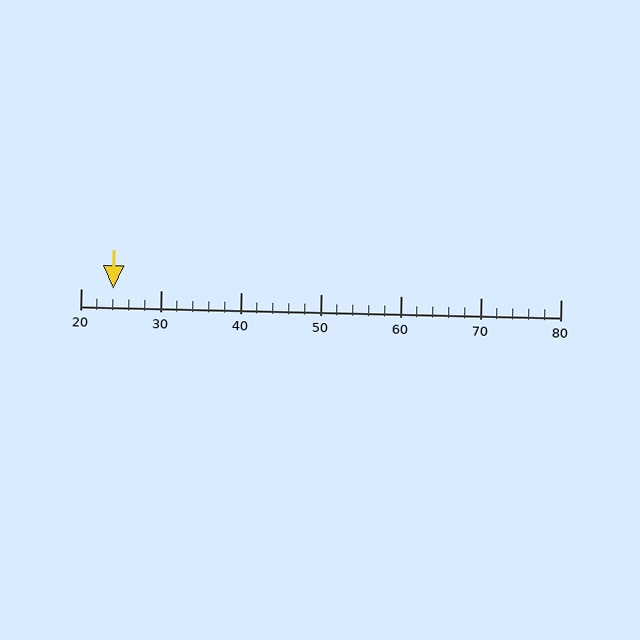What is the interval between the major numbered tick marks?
The major tick marks are spaced 10 units apart.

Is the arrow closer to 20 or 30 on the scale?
The arrow is closer to 20.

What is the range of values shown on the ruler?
The ruler shows values from 20 to 80.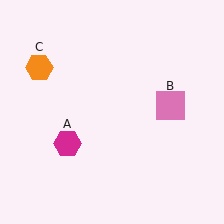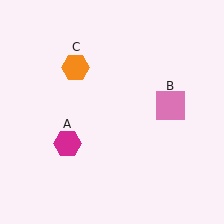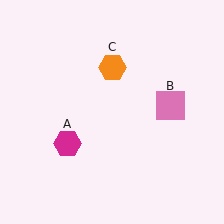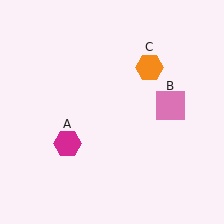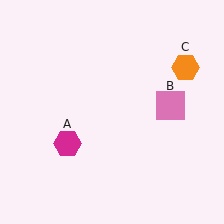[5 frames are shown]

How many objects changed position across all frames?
1 object changed position: orange hexagon (object C).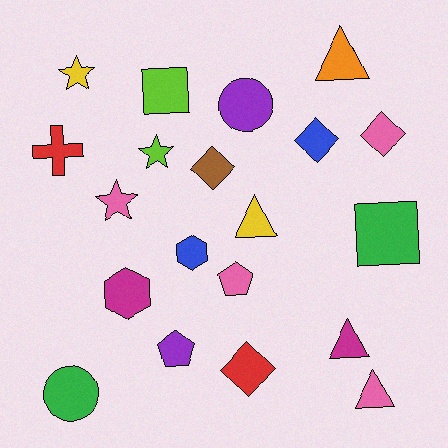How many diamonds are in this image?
There are 4 diamonds.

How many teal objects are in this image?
There are no teal objects.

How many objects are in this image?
There are 20 objects.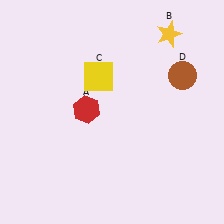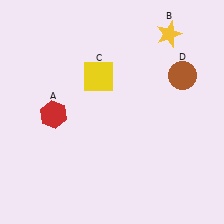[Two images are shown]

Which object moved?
The red hexagon (A) moved left.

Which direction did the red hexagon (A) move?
The red hexagon (A) moved left.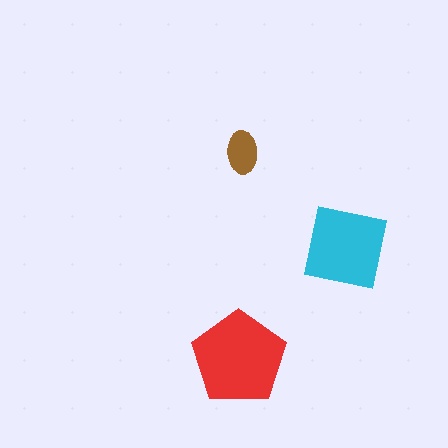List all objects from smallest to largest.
The brown ellipse, the cyan square, the red pentagon.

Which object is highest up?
The brown ellipse is topmost.